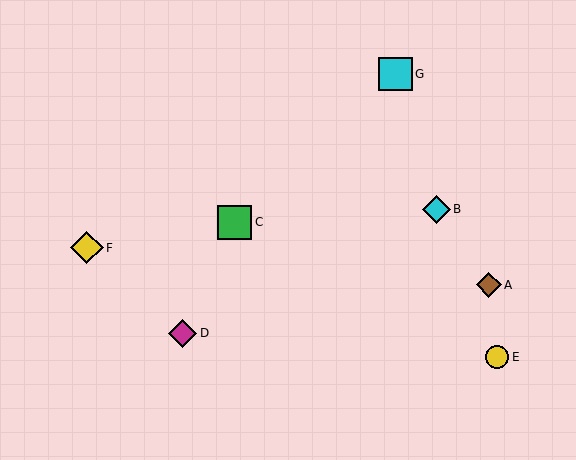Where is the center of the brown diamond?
The center of the brown diamond is at (489, 285).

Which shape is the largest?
The green square (labeled C) is the largest.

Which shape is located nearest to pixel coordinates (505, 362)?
The yellow circle (labeled E) at (497, 357) is nearest to that location.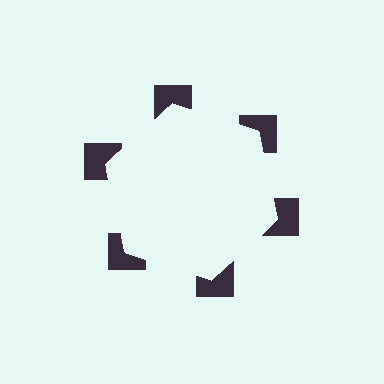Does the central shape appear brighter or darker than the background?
It typically appears slightly brighter than the background, even though no actual brightness change is drawn.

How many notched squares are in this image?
There are 6 — one at each vertex of the illusory hexagon.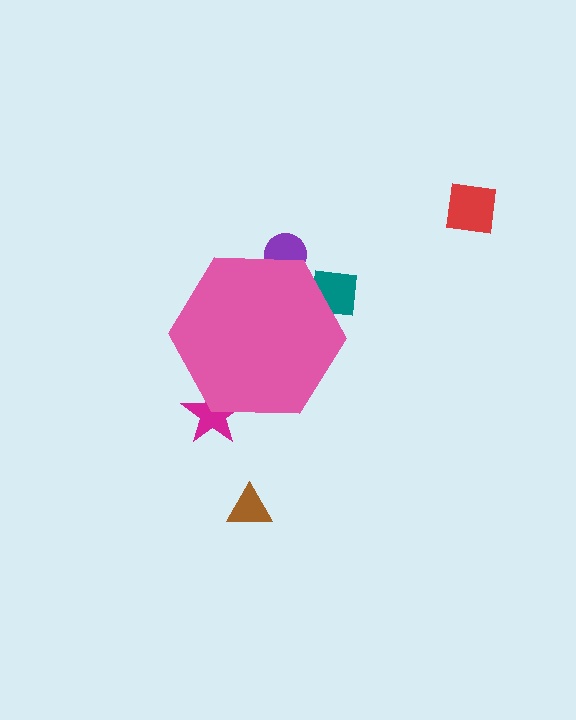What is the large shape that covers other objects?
A pink hexagon.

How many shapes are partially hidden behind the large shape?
3 shapes are partially hidden.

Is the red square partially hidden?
No, the red square is fully visible.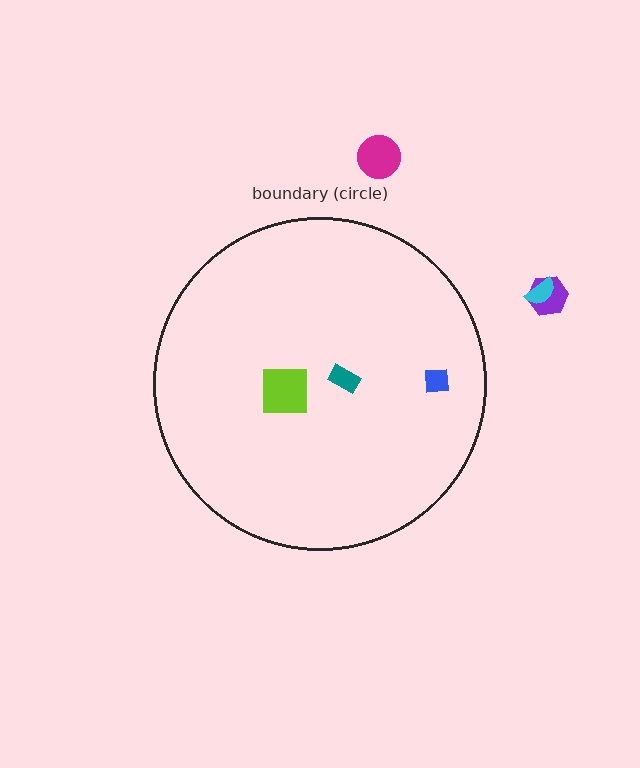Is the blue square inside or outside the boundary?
Inside.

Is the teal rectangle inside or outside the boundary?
Inside.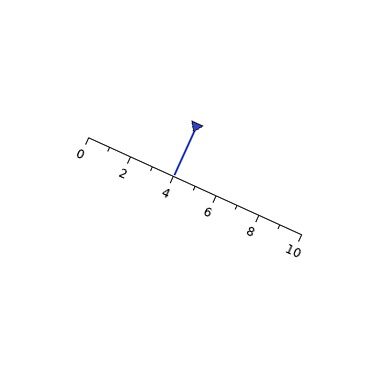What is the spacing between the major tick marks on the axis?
The major ticks are spaced 2 apart.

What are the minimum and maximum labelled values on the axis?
The axis runs from 0 to 10.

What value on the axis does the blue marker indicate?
The marker indicates approximately 4.